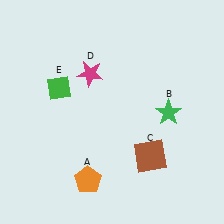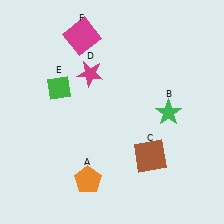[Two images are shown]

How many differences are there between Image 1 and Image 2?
There is 1 difference between the two images.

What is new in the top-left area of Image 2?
A magenta square (F) was added in the top-left area of Image 2.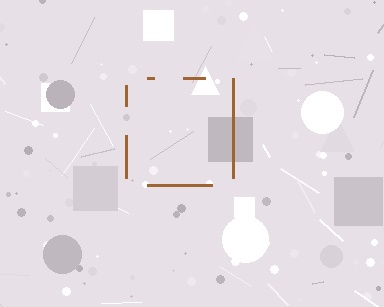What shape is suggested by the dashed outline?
The dashed outline suggests a square.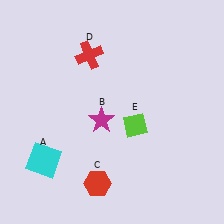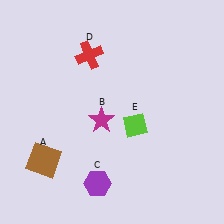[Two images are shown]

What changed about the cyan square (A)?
In Image 1, A is cyan. In Image 2, it changed to brown.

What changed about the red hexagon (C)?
In Image 1, C is red. In Image 2, it changed to purple.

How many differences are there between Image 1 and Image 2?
There are 2 differences between the two images.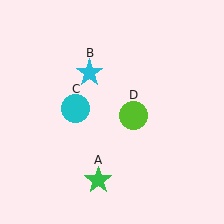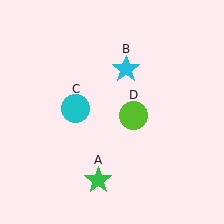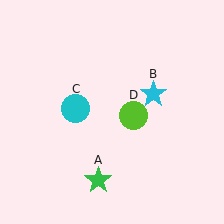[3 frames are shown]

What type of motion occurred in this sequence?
The cyan star (object B) rotated clockwise around the center of the scene.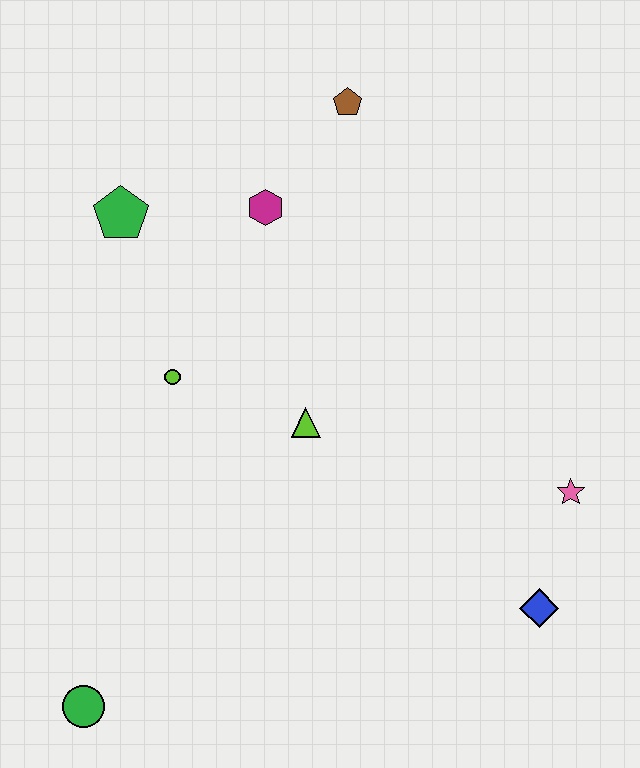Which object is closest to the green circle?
The lime circle is closest to the green circle.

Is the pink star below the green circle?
No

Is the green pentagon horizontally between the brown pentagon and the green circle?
Yes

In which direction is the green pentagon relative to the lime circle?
The green pentagon is above the lime circle.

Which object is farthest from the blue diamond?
The green pentagon is farthest from the blue diamond.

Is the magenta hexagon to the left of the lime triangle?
Yes